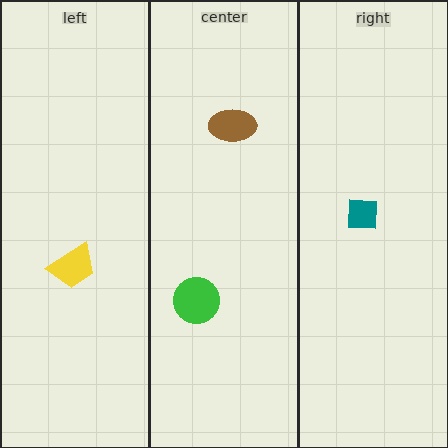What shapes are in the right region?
The teal square.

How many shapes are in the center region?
2.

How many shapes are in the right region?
1.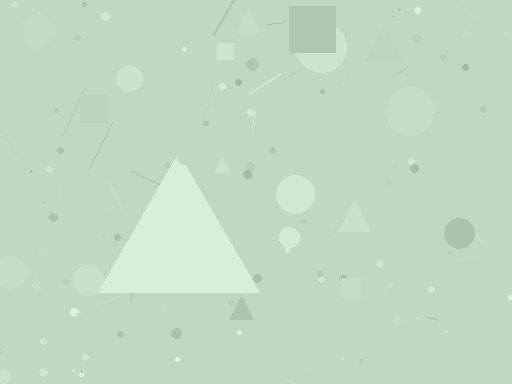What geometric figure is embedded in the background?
A triangle is embedded in the background.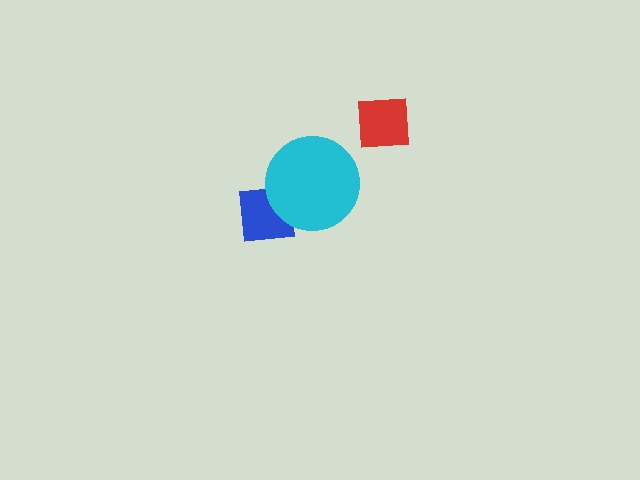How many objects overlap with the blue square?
1 object overlaps with the blue square.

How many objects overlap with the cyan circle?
1 object overlaps with the cyan circle.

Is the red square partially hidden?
No, no other shape covers it.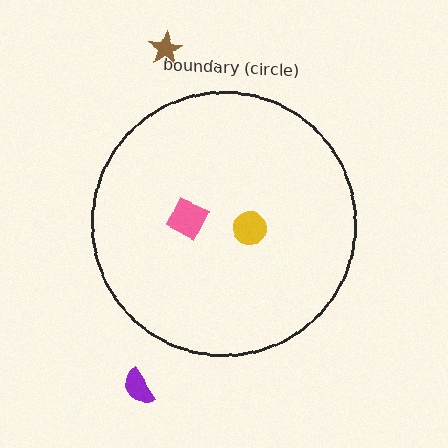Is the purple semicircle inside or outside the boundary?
Outside.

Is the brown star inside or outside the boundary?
Outside.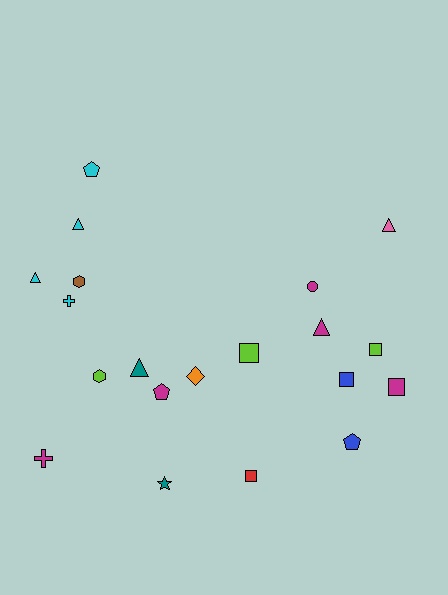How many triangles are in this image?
There are 5 triangles.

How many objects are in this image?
There are 20 objects.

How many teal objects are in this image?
There are 2 teal objects.